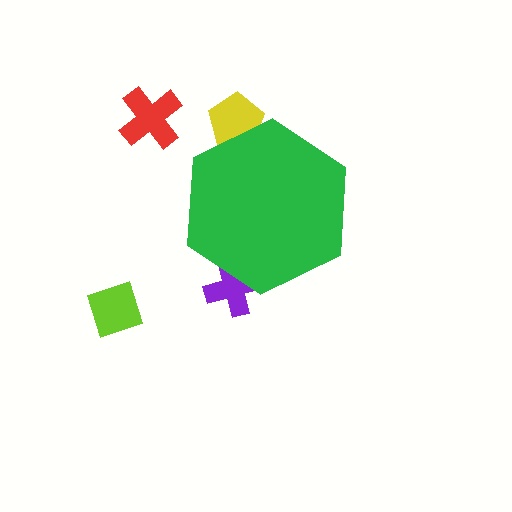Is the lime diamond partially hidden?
No, the lime diamond is fully visible.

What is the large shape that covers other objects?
A green hexagon.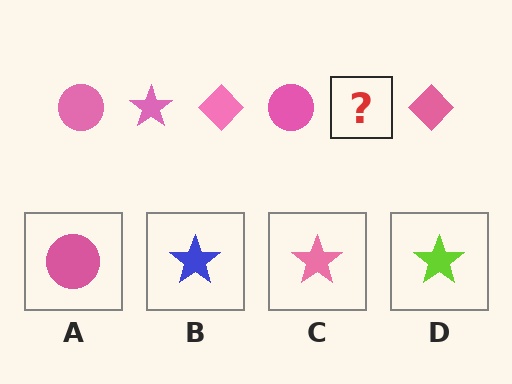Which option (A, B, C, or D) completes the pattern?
C.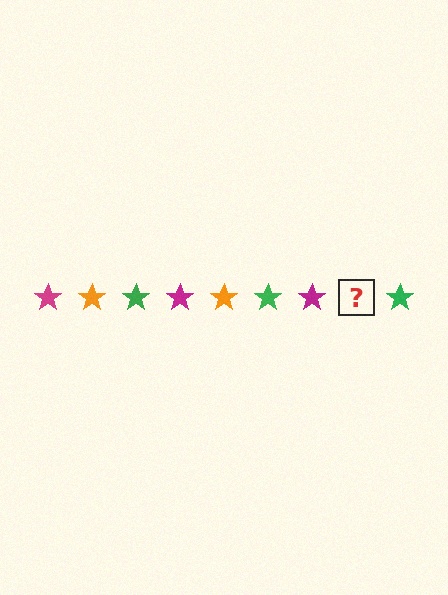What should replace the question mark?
The question mark should be replaced with an orange star.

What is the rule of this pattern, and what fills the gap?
The rule is that the pattern cycles through magenta, orange, green stars. The gap should be filled with an orange star.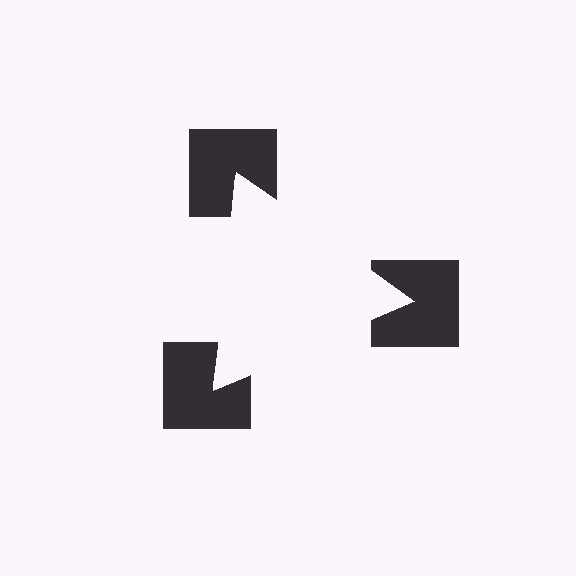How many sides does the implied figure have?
3 sides.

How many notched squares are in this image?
There are 3 — one at each vertex of the illusory triangle.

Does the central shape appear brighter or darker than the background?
It typically appears slightly brighter than the background, even though no actual brightness change is drawn.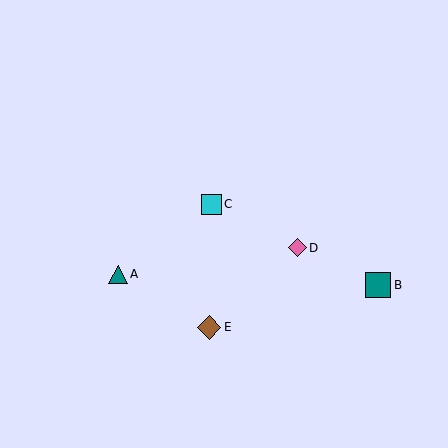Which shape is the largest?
The teal square (labeled B) is the largest.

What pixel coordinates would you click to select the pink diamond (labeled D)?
Click at (297, 248) to select the pink diamond D.